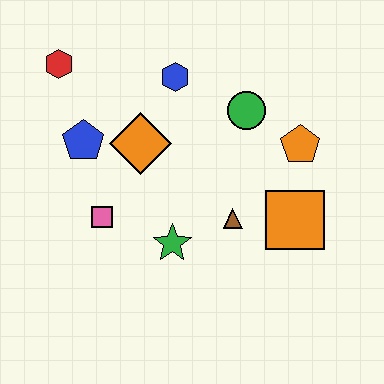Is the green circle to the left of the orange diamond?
No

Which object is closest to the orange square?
The brown triangle is closest to the orange square.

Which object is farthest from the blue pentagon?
The orange square is farthest from the blue pentagon.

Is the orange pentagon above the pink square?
Yes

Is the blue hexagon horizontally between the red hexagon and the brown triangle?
Yes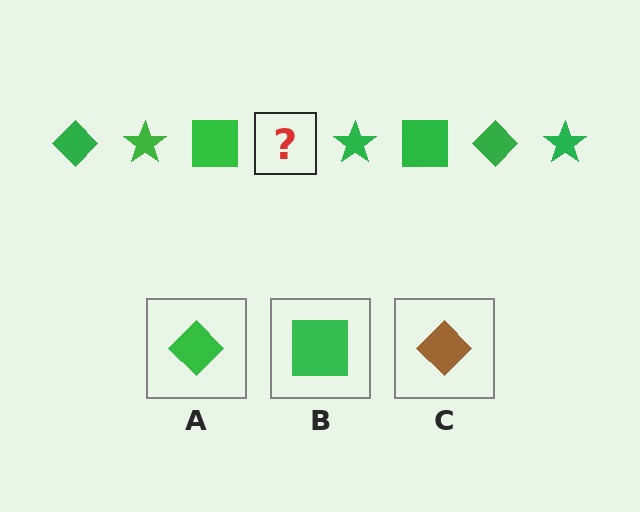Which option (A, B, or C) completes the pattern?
A.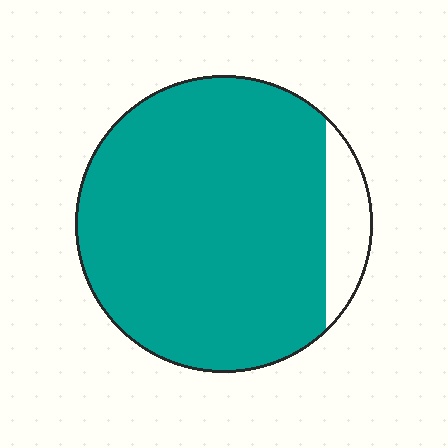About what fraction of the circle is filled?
About nine tenths (9/10).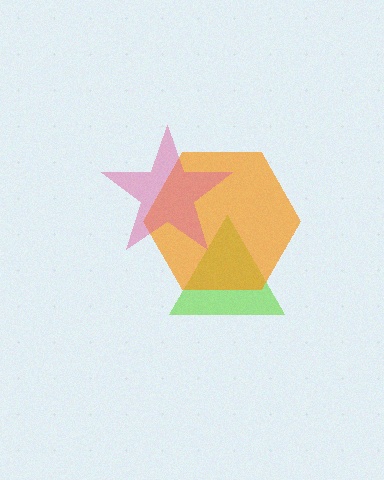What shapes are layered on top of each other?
The layered shapes are: a lime triangle, an orange hexagon, a pink star.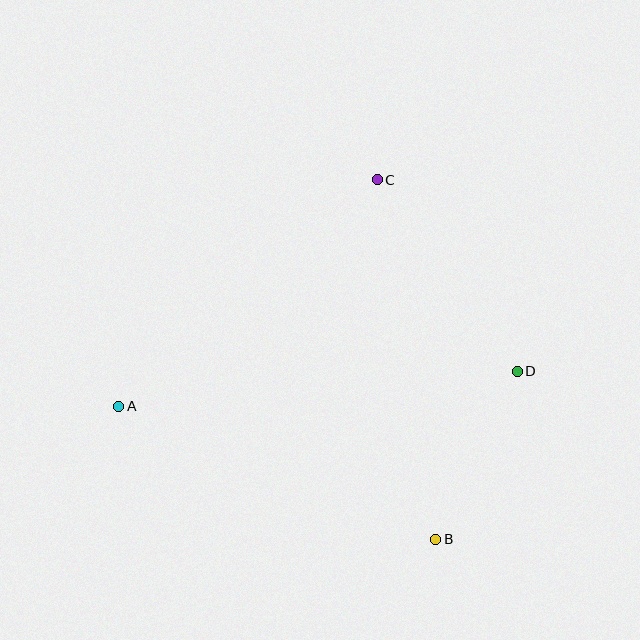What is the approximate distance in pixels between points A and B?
The distance between A and B is approximately 343 pixels.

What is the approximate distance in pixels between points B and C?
The distance between B and C is approximately 364 pixels.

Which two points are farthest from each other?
Points A and D are farthest from each other.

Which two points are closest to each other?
Points B and D are closest to each other.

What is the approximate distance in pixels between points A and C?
The distance between A and C is approximately 344 pixels.